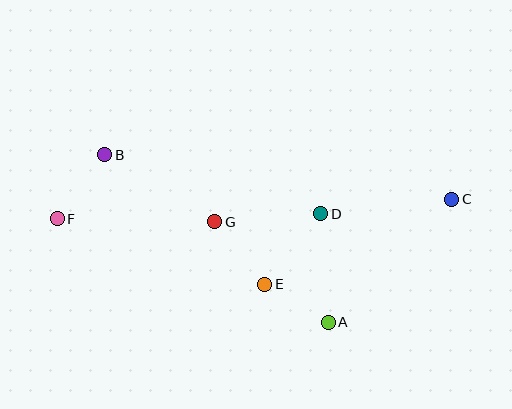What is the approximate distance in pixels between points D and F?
The distance between D and F is approximately 263 pixels.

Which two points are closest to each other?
Points A and E are closest to each other.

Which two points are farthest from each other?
Points C and F are farthest from each other.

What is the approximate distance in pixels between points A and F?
The distance between A and F is approximately 290 pixels.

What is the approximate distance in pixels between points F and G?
The distance between F and G is approximately 157 pixels.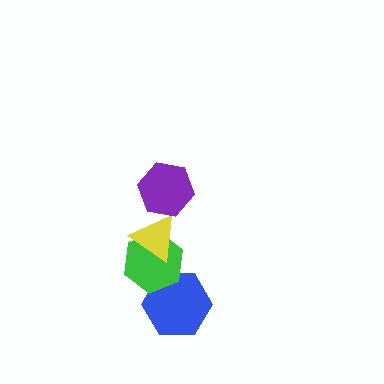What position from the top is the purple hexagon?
The purple hexagon is 1st from the top.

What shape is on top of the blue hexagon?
The green hexagon is on top of the blue hexagon.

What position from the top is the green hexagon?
The green hexagon is 3rd from the top.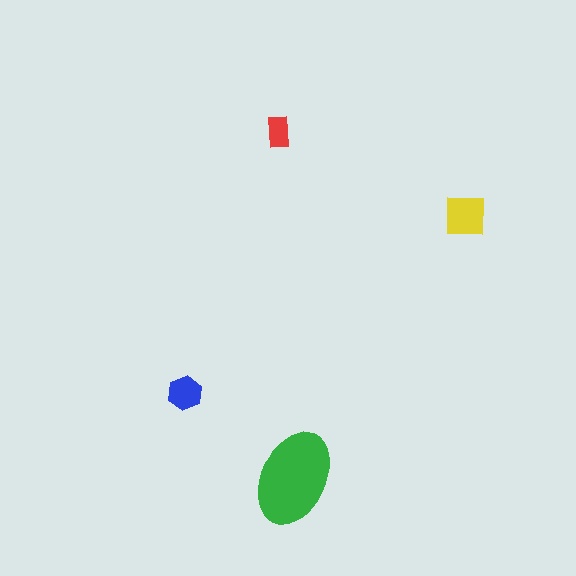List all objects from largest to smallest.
The green ellipse, the yellow square, the blue hexagon, the red rectangle.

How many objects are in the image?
There are 4 objects in the image.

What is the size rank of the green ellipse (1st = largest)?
1st.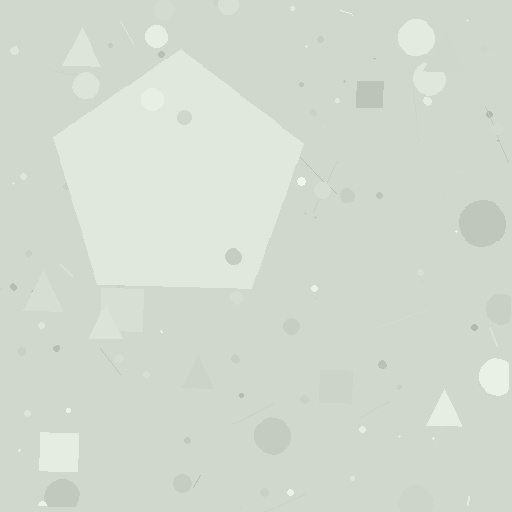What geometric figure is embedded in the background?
A pentagon is embedded in the background.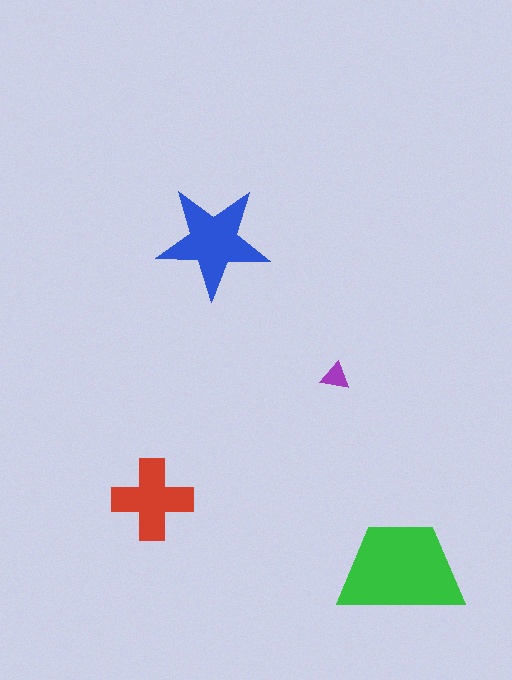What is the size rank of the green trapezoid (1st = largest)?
1st.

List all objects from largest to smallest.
The green trapezoid, the blue star, the red cross, the purple triangle.